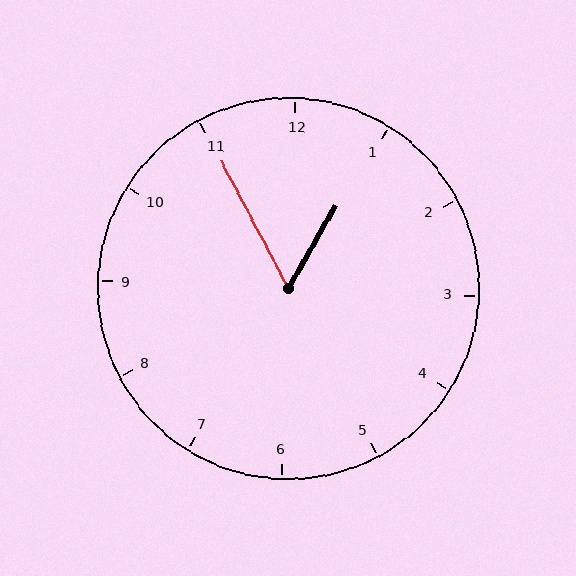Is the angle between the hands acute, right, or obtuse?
It is acute.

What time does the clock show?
12:55.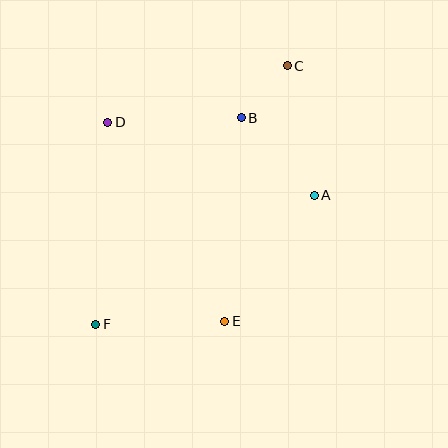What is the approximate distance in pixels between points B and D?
The distance between B and D is approximately 134 pixels.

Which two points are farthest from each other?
Points C and F are farthest from each other.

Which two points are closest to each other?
Points B and C are closest to each other.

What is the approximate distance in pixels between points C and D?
The distance between C and D is approximately 188 pixels.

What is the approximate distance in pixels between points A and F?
The distance between A and F is approximately 253 pixels.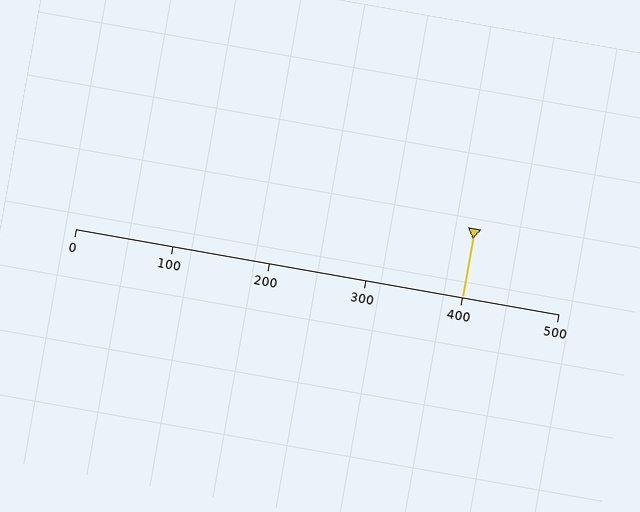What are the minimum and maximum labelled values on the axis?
The axis runs from 0 to 500.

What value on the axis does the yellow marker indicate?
The marker indicates approximately 400.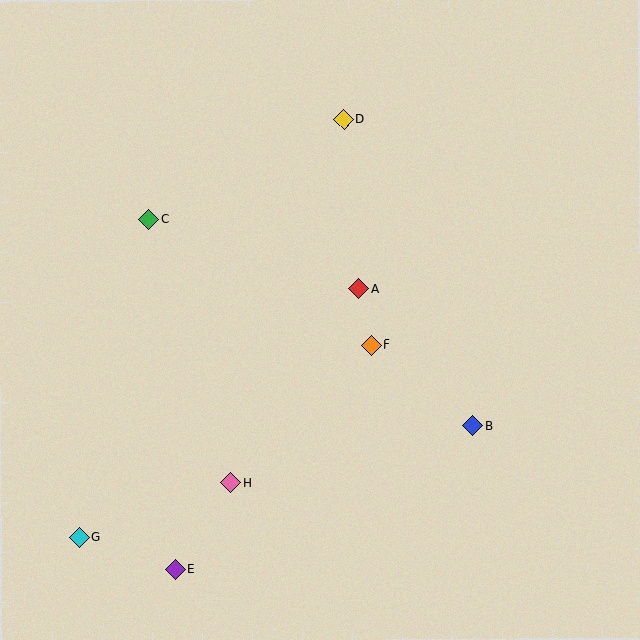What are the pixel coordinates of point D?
Point D is at (344, 119).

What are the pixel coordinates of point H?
Point H is at (231, 483).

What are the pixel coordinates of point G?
Point G is at (79, 537).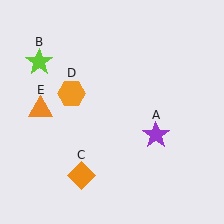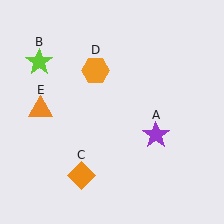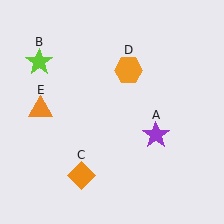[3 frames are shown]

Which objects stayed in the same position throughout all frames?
Purple star (object A) and lime star (object B) and orange diamond (object C) and orange triangle (object E) remained stationary.